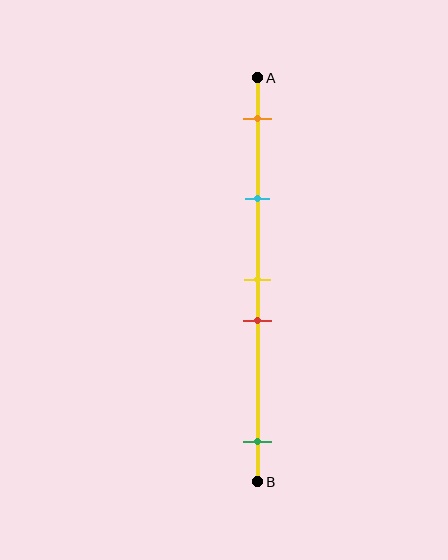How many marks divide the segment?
There are 5 marks dividing the segment.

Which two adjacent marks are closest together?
The yellow and red marks are the closest adjacent pair.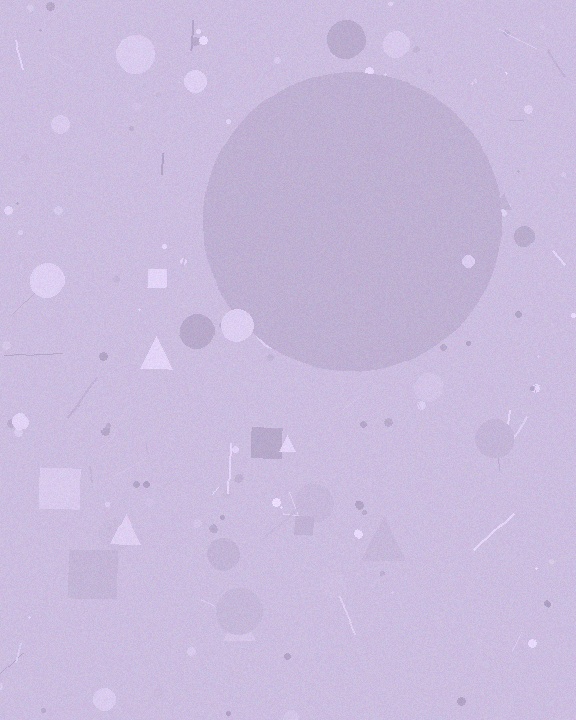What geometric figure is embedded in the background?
A circle is embedded in the background.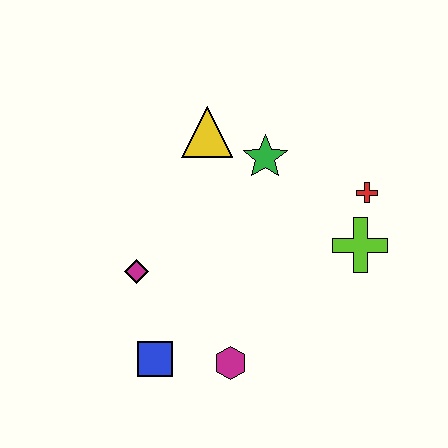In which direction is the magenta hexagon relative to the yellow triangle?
The magenta hexagon is below the yellow triangle.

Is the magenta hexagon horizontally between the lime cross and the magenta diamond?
Yes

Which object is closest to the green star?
The yellow triangle is closest to the green star.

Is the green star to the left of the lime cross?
Yes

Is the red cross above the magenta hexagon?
Yes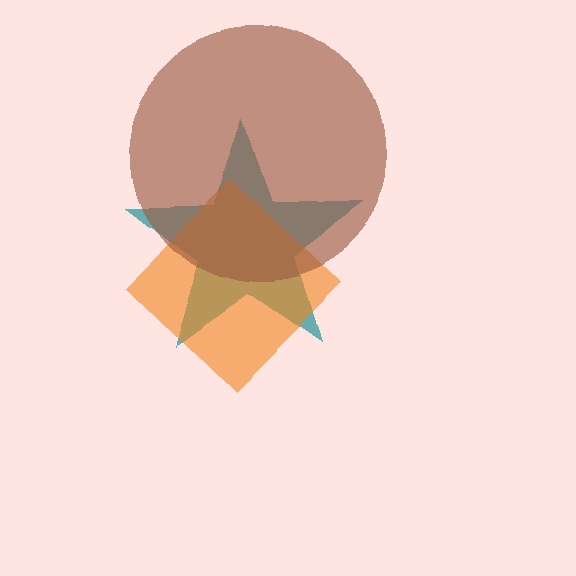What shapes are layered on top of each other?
The layered shapes are: a teal star, an orange diamond, a brown circle.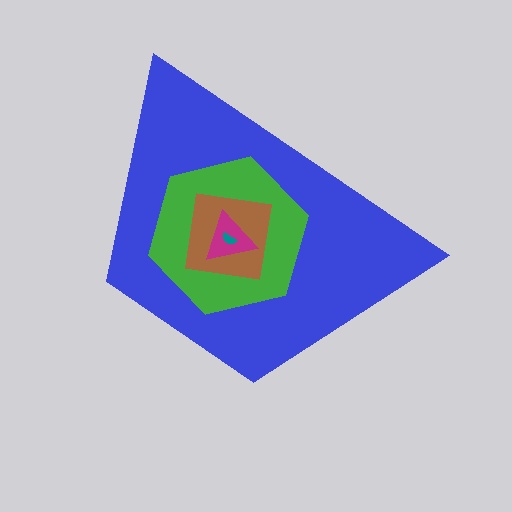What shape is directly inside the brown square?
The magenta triangle.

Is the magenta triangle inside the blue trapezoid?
Yes.